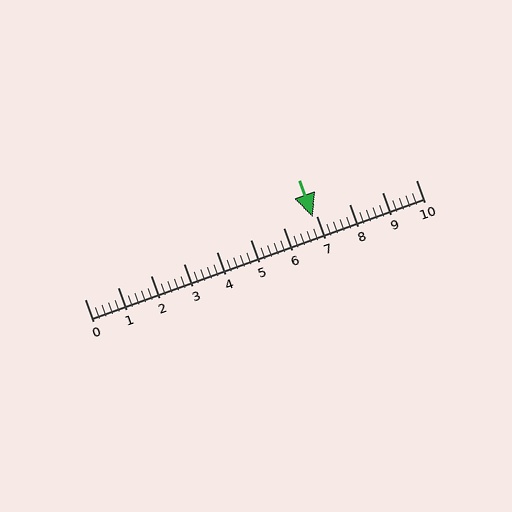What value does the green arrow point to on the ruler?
The green arrow points to approximately 6.9.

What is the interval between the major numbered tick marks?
The major tick marks are spaced 1 units apart.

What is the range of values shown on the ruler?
The ruler shows values from 0 to 10.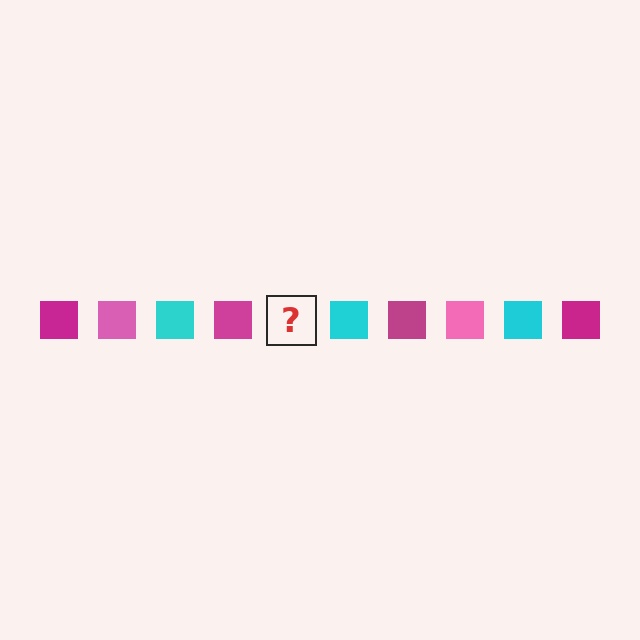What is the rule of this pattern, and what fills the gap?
The rule is that the pattern cycles through magenta, pink, cyan squares. The gap should be filled with a pink square.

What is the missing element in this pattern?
The missing element is a pink square.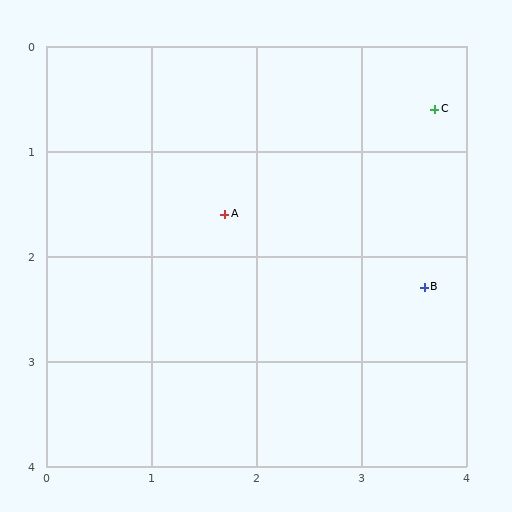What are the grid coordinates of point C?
Point C is at approximately (3.7, 0.6).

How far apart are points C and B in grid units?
Points C and B are about 1.7 grid units apart.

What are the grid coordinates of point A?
Point A is at approximately (1.7, 1.6).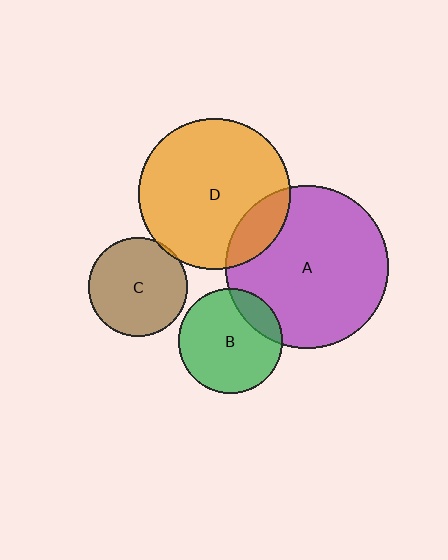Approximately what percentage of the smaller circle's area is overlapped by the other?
Approximately 5%.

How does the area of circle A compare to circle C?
Approximately 2.7 times.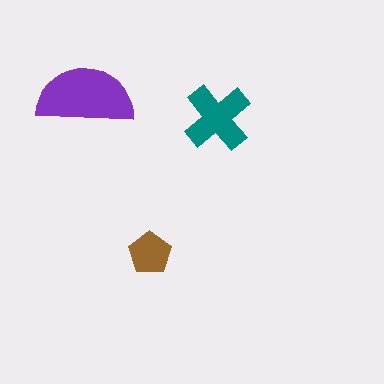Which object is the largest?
The purple semicircle.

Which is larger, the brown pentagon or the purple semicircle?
The purple semicircle.